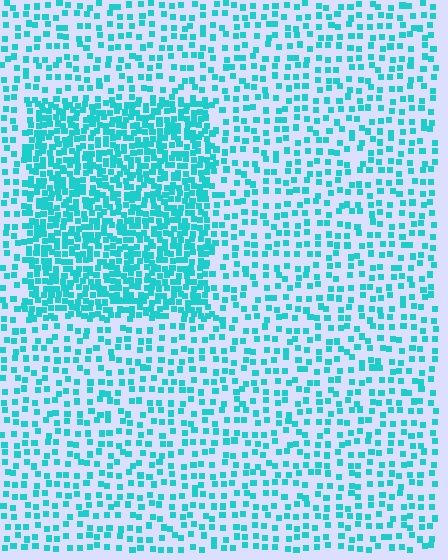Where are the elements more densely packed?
The elements are more densely packed inside the rectangle boundary.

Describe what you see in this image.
The image contains small cyan elements arranged at two different densities. A rectangle-shaped region is visible where the elements are more densely packed than the surrounding area.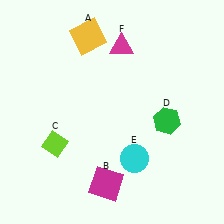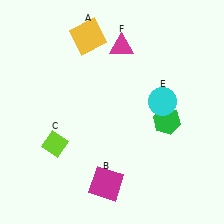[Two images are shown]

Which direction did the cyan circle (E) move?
The cyan circle (E) moved up.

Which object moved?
The cyan circle (E) moved up.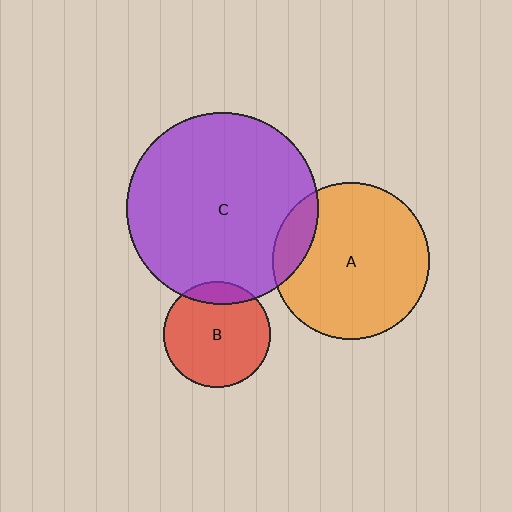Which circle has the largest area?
Circle C (purple).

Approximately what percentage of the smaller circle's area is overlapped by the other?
Approximately 15%.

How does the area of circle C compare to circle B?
Approximately 3.2 times.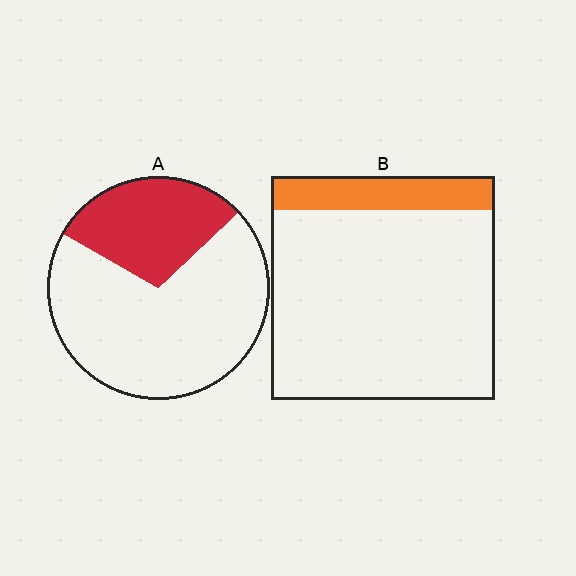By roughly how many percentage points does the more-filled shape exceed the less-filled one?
By roughly 15 percentage points (A over B).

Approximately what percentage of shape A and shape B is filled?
A is approximately 30% and B is approximately 15%.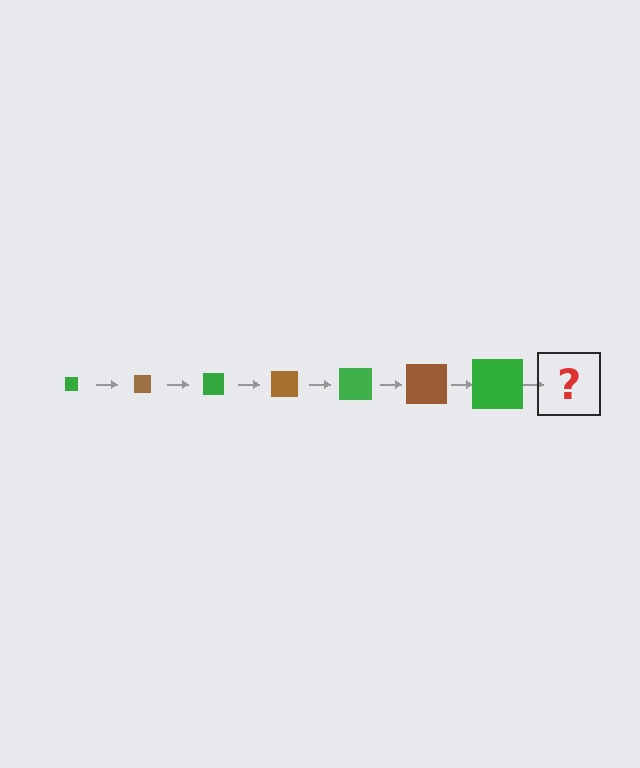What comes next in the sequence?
The next element should be a brown square, larger than the previous one.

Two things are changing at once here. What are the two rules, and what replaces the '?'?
The two rules are that the square grows larger each step and the color cycles through green and brown. The '?' should be a brown square, larger than the previous one.